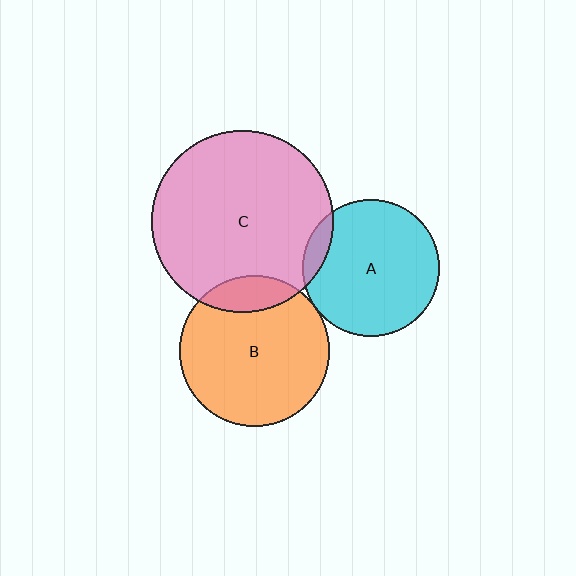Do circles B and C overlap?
Yes.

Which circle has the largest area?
Circle C (pink).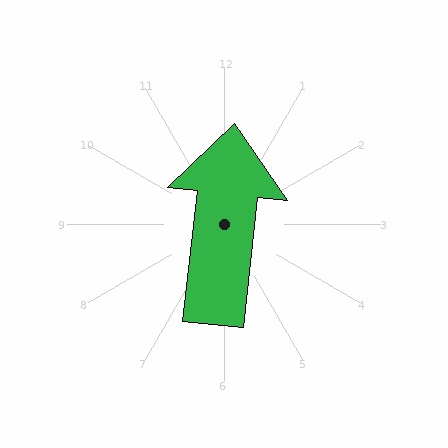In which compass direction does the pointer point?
North.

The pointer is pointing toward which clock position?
Roughly 12 o'clock.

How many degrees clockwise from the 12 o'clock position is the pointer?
Approximately 6 degrees.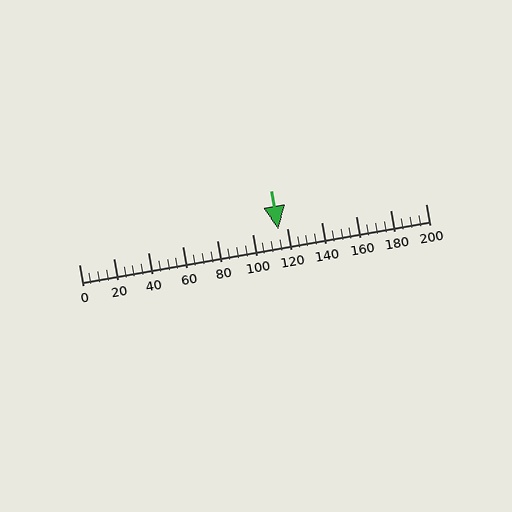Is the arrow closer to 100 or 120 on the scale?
The arrow is closer to 120.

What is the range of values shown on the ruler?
The ruler shows values from 0 to 200.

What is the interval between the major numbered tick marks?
The major tick marks are spaced 20 units apart.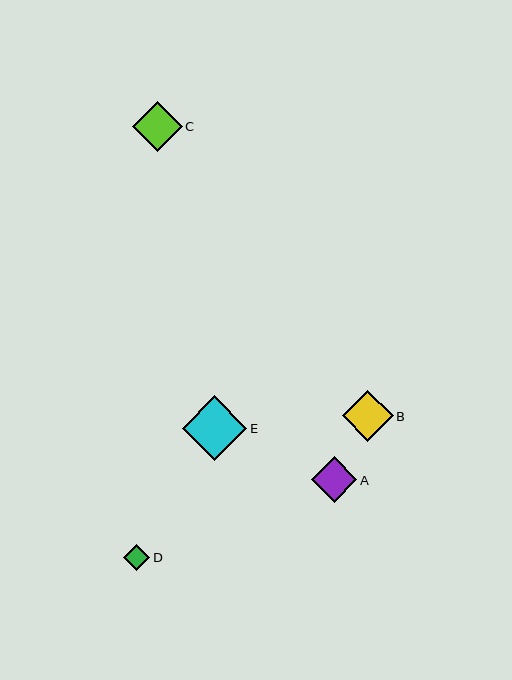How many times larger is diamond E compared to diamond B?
Diamond E is approximately 1.3 times the size of diamond B.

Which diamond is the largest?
Diamond E is the largest with a size of approximately 64 pixels.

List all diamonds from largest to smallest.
From largest to smallest: E, B, C, A, D.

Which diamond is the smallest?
Diamond D is the smallest with a size of approximately 26 pixels.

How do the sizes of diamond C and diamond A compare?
Diamond C and diamond A are approximately the same size.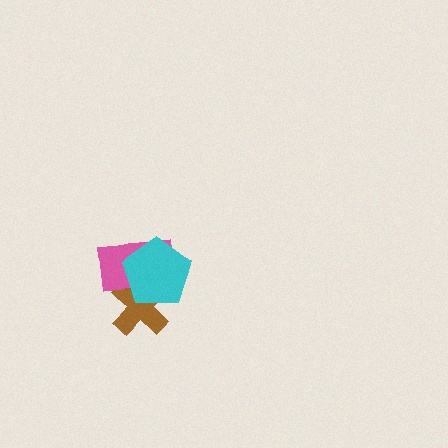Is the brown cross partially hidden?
Yes, it is partially covered by another shape.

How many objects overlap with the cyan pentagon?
2 objects overlap with the cyan pentagon.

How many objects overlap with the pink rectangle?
2 objects overlap with the pink rectangle.